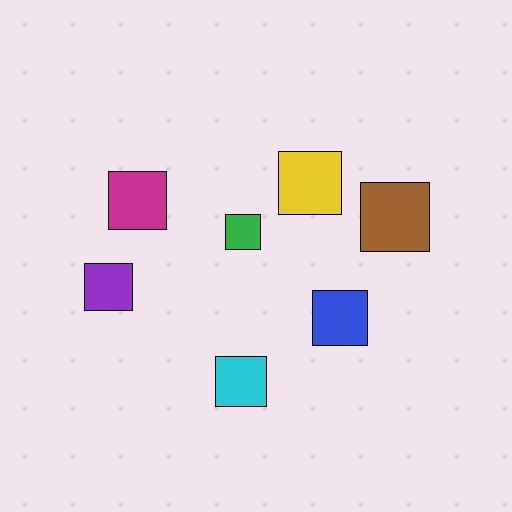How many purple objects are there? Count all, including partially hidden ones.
There is 1 purple object.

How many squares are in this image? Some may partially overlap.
There are 7 squares.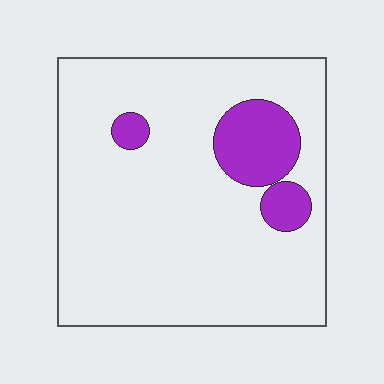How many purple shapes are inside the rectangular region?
3.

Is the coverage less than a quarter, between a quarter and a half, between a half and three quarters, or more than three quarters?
Less than a quarter.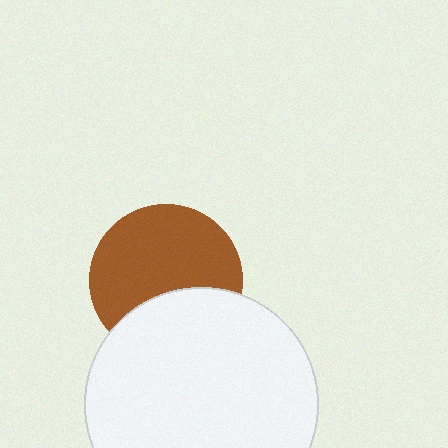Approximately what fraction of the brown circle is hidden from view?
Roughly 34% of the brown circle is hidden behind the white circle.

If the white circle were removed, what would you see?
You would see the complete brown circle.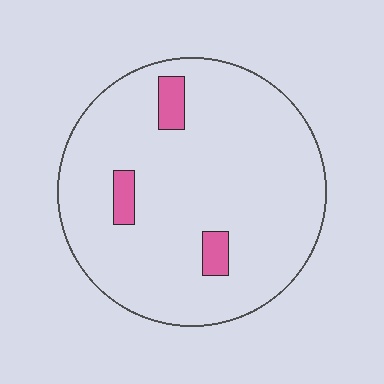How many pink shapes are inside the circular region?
3.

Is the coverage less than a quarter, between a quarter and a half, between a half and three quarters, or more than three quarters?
Less than a quarter.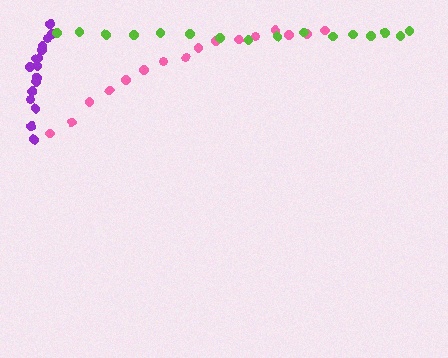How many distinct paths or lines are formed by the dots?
There are 3 distinct paths.